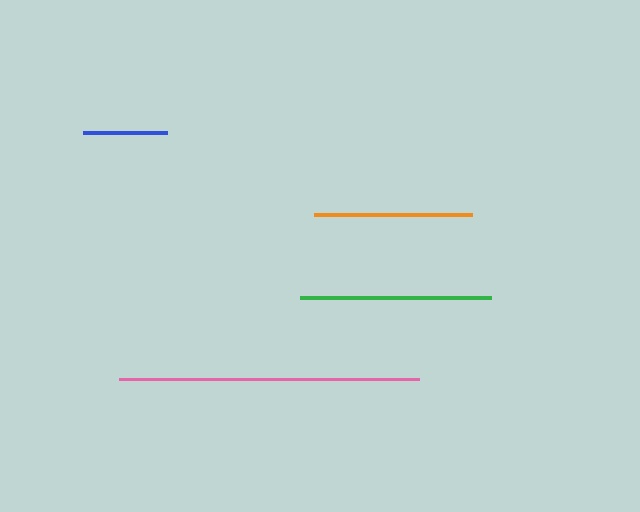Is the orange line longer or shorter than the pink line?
The pink line is longer than the orange line.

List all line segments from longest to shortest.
From longest to shortest: pink, green, orange, blue.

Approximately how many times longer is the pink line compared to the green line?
The pink line is approximately 1.6 times the length of the green line.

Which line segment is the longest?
The pink line is the longest at approximately 300 pixels.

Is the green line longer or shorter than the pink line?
The pink line is longer than the green line.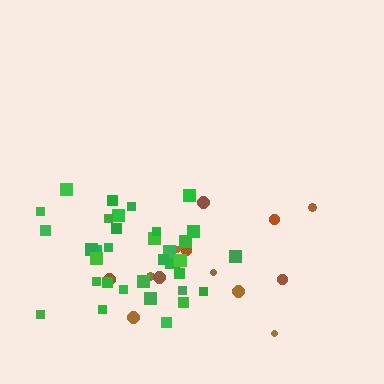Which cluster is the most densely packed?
Green.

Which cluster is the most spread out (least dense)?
Brown.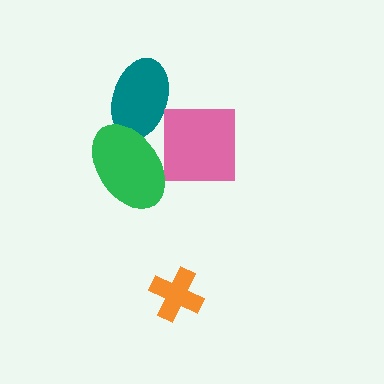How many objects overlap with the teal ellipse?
1 object overlaps with the teal ellipse.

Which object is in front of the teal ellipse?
The green ellipse is in front of the teal ellipse.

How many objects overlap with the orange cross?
0 objects overlap with the orange cross.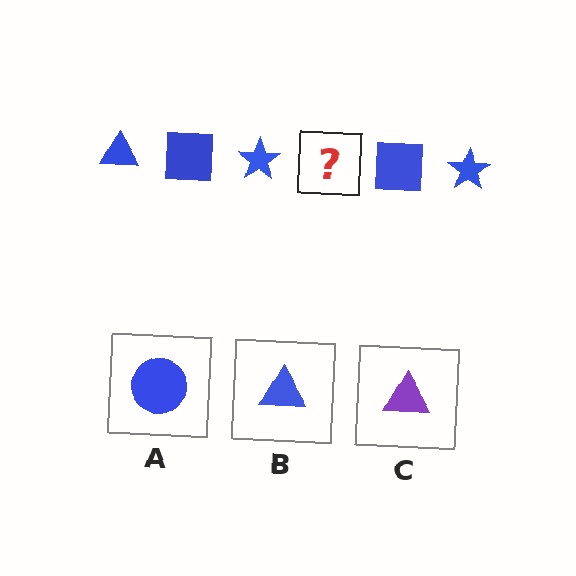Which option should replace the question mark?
Option B.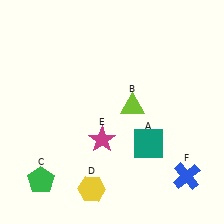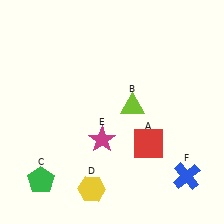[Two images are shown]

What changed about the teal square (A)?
In Image 1, A is teal. In Image 2, it changed to red.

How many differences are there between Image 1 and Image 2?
There is 1 difference between the two images.